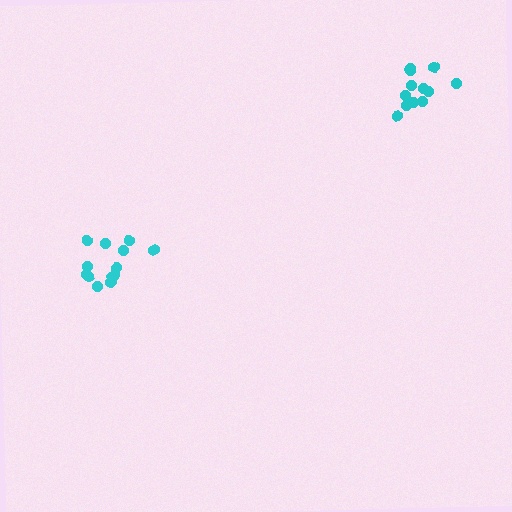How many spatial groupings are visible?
There are 2 spatial groupings.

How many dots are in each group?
Group 1: 13 dots, Group 2: 12 dots (25 total).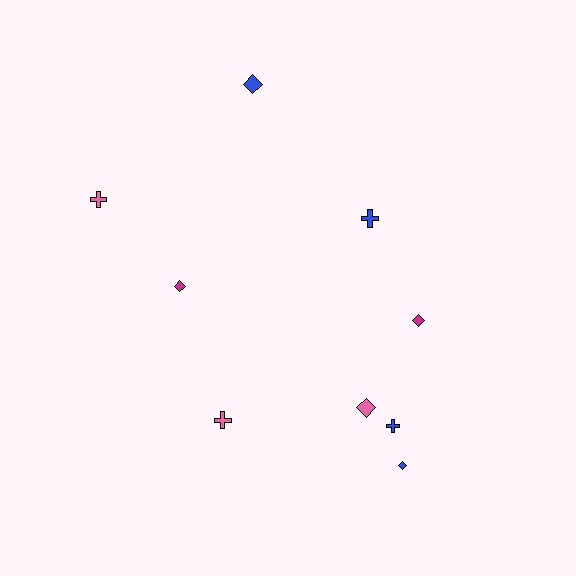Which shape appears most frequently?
Diamond, with 5 objects.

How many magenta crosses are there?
There are no magenta crosses.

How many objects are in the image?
There are 9 objects.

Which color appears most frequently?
Blue, with 4 objects.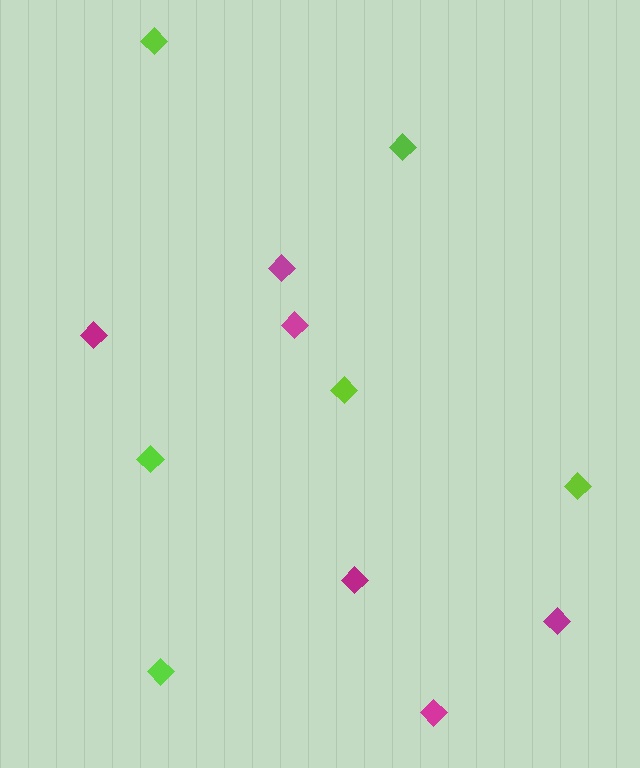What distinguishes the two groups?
There are 2 groups: one group of magenta diamonds (6) and one group of lime diamonds (6).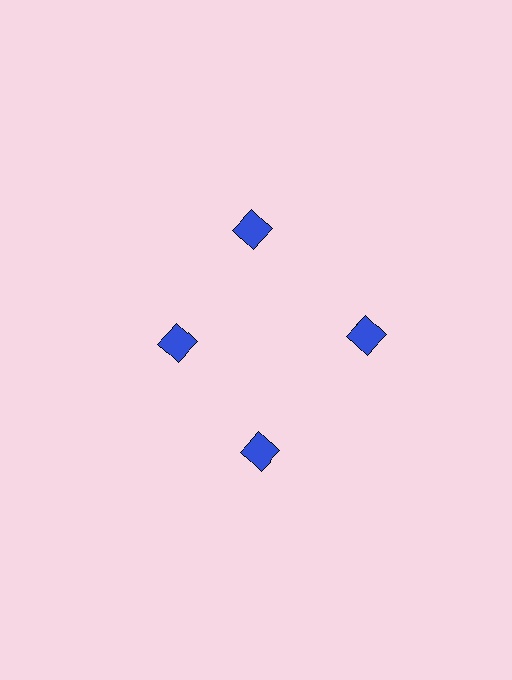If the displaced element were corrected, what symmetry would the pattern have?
It would have 4-fold rotational symmetry — the pattern would map onto itself every 90 degrees.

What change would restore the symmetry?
The symmetry would be restored by moving it outward, back onto the ring so that all 4 diamonds sit at equal angles and equal distance from the center.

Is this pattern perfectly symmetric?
No. The 4 blue diamonds are arranged in a ring, but one element near the 9 o'clock position is pulled inward toward the center, breaking the 4-fold rotational symmetry.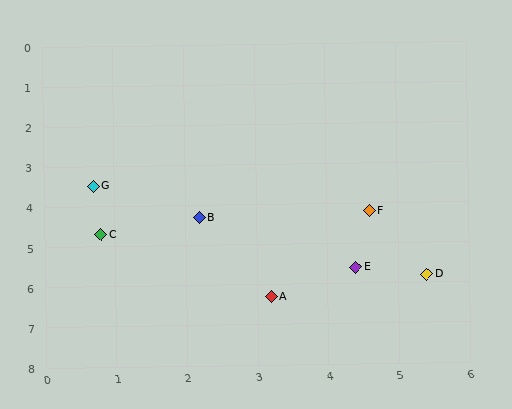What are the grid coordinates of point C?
Point C is at approximately (0.8, 4.7).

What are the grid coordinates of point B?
Point B is at approximately (2.2, 4.3).